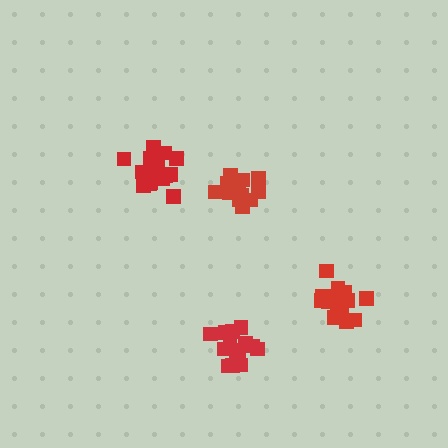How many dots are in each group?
Group 1: 14 dots, Group 2: 17 dots, Group 3: 19 dots, Group 4: 16 dots (66 total).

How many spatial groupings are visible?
There are 4 spatial groupings.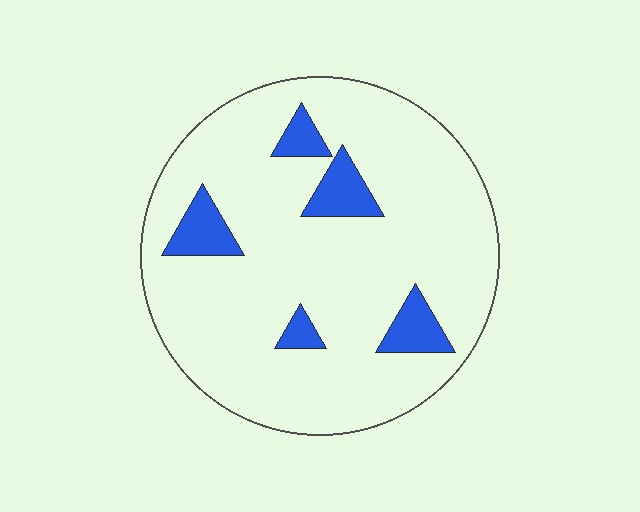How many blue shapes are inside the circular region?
5.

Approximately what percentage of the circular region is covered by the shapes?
Approximately 10%.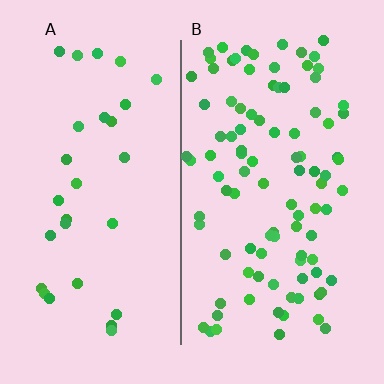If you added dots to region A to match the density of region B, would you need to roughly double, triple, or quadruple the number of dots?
Approximately triple.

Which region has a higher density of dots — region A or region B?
B (the right).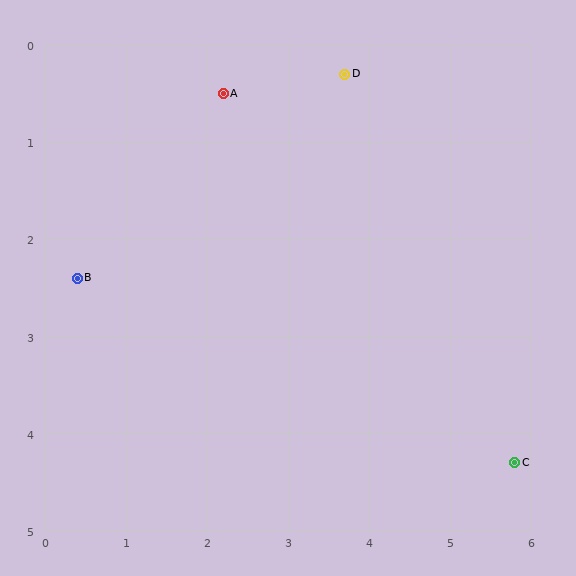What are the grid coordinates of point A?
Point A is at approximately (2.2, 0.5).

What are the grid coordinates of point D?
Point D is at approximately (3.7, 0.3).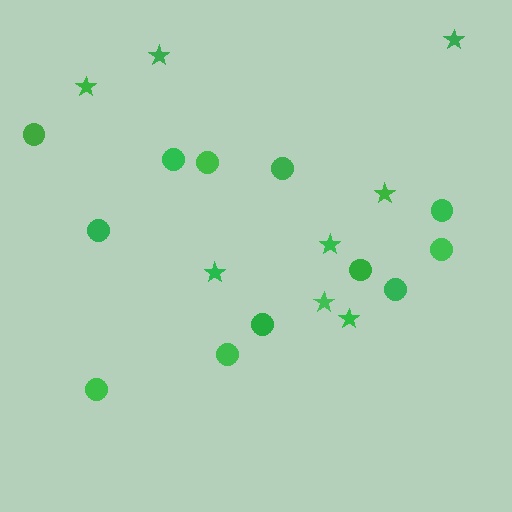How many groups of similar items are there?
There are 2 groups: one group of stars (8) and one group of circles (12).